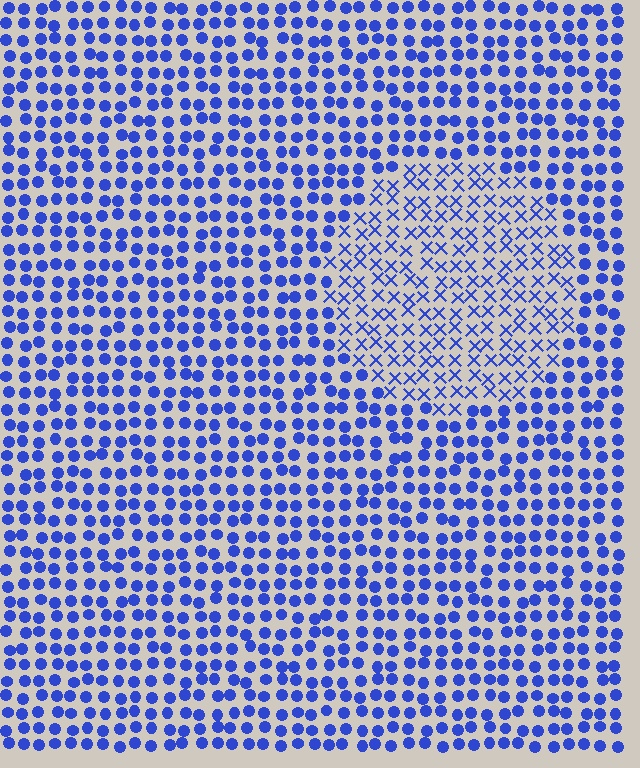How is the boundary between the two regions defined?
The boundary is defined by a change in element shape: X marks inside vs. circles outside. All elements share the same color and spacing.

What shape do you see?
I see a circle.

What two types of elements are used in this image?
The image uses X marks inside the circle region and circles outside it.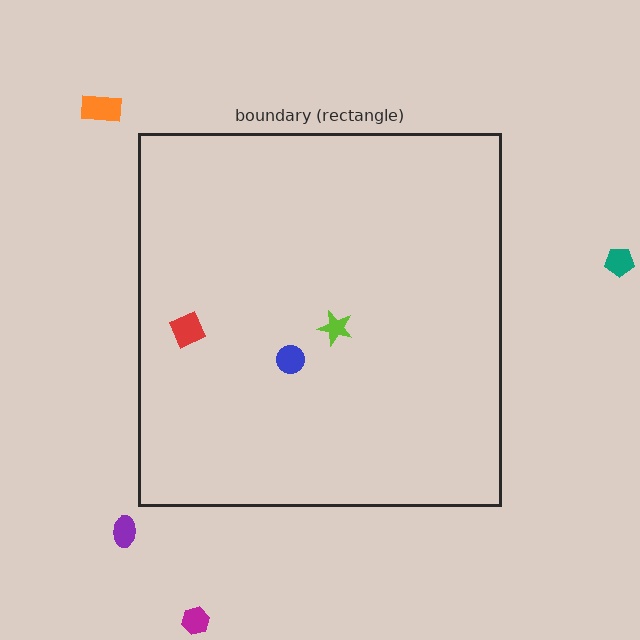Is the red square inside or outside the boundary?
Inside.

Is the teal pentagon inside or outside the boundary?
Outside.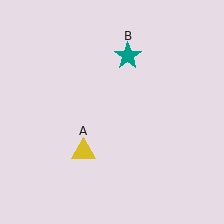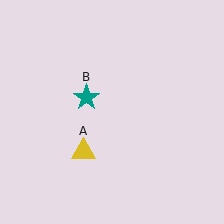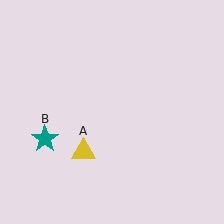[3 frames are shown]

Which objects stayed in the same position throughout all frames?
Yellow triangle (object A) remained stationary.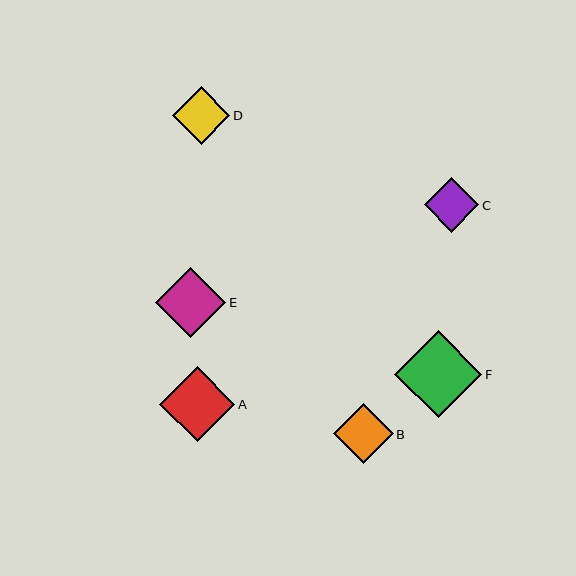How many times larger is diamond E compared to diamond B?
Diamond E is approximately 1.2 times the size of diamond B.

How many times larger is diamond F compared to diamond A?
Diamond F is approximately 1.2 times the size of diamond A.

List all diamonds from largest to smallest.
From largest to smallest: F, A, E, B, D, C.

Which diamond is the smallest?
Diamond C is the smallest with a size of approximately 54 pixels.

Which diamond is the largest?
Diamond F is the largest with a size of approximately 87 pixels.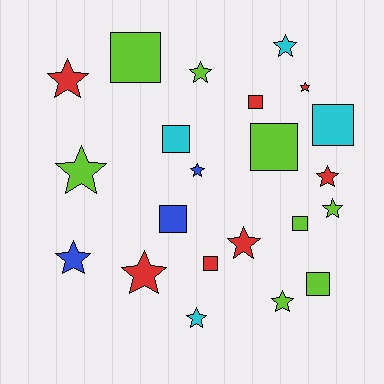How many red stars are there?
There are 5 red stars.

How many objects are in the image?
There are 22 objects.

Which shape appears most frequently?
Star, with 13 objects.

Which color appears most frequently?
Lime, with 8 objects.